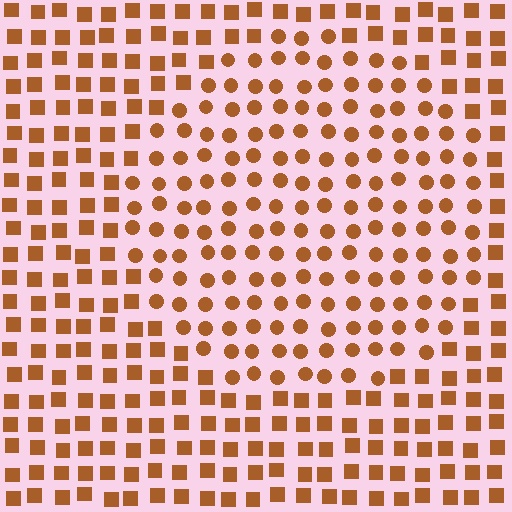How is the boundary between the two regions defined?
The boundary is defined by a change in element shape: circles inside vs. squares outside. All elements share the same color and spacing.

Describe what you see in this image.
The image is filled with small brown elements arranged in a uniform grid. A circle-shaped region contains circles, while the surrounding area contains squares. The boundary is defined purely by the change in element shape.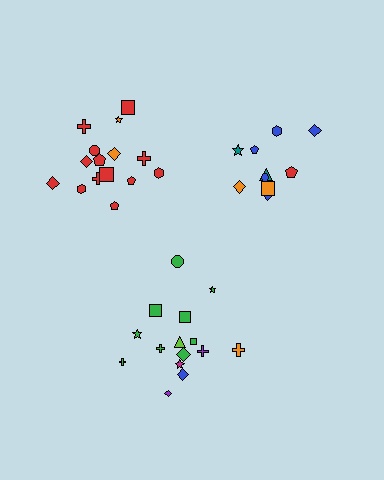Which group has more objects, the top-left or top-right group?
The top-left group.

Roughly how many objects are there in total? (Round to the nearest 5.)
Roughly 40 objects in total.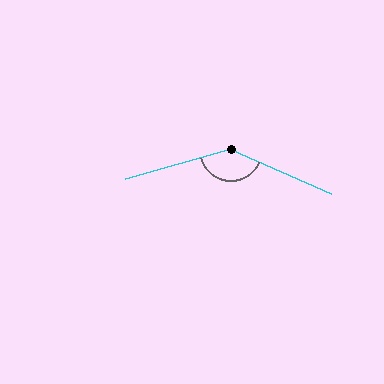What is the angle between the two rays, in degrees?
Approximately 141 degrees.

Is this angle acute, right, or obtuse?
It is obtuse.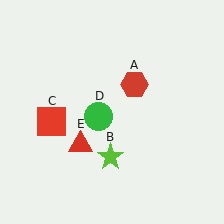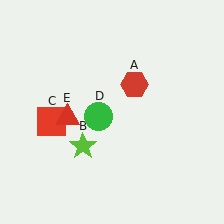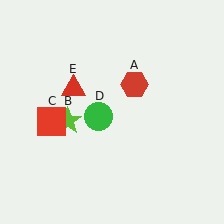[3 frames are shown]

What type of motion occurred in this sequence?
The lime star (object B), red triangle (object E) rotated clockwise around the center of the scene.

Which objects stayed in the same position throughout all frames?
Red hexagon (object A) and red square (object C) and green circle (object D) remained stationary.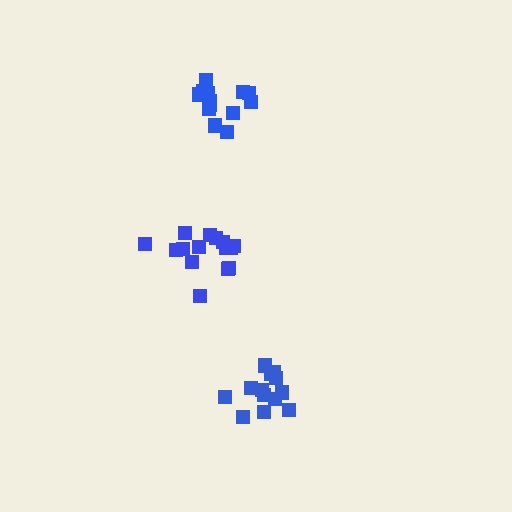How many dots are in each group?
Group 1: 13 dots, Group 2: 15 dots, Group 3: 13 dots (41 total).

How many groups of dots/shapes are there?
There are 3 groups.